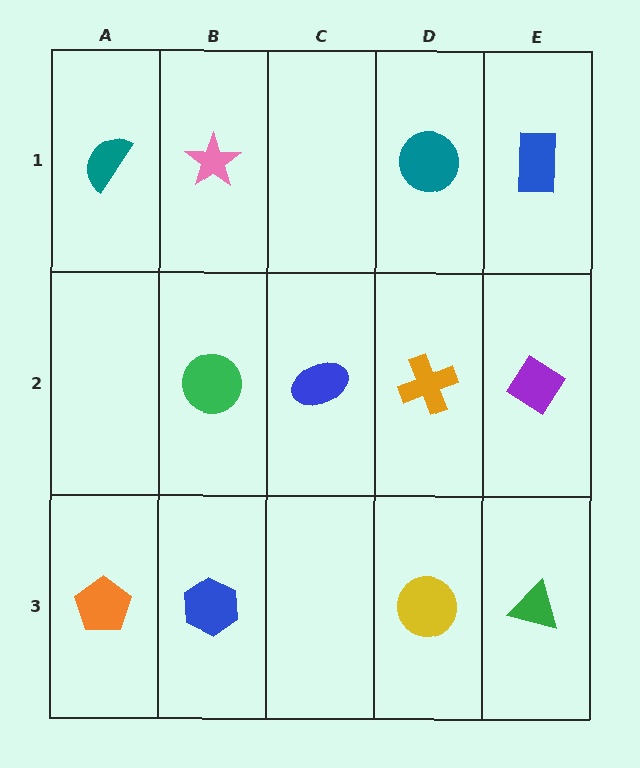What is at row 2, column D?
An orange cross.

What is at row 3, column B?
A blue hexagon.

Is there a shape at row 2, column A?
No, that cell is empty.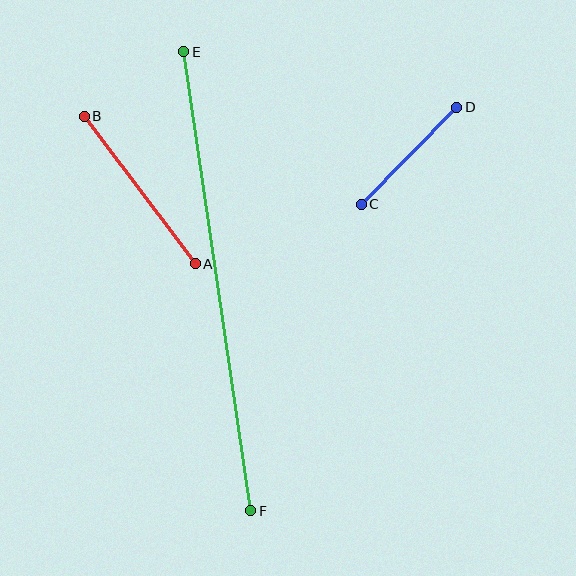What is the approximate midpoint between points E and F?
The midpoint is at approximately (217, 281) pixels.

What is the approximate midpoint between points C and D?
The midpoint is at approximately (409, 156) pixels.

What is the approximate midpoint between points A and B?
The midpoint is at approximately (140, 190) pixels.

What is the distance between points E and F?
The distance is approximately 464 pixels.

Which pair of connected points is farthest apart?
Points E and F are farthest apart.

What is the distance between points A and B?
The distance is approximately 185 pixels.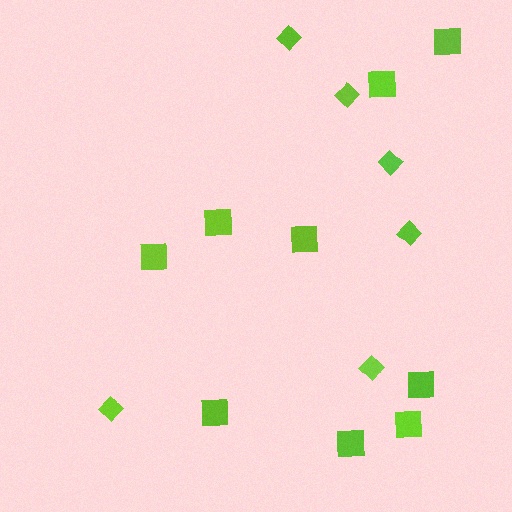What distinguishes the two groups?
There are 2 groups: one group of diamonds (6) and one group of squares (9).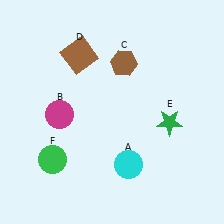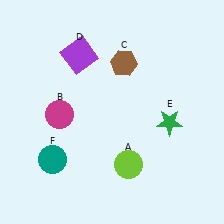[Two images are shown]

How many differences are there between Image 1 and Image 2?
There are 3 differences between the two images.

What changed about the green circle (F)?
In Image 1, F is green. In Image 2, it changed to teal.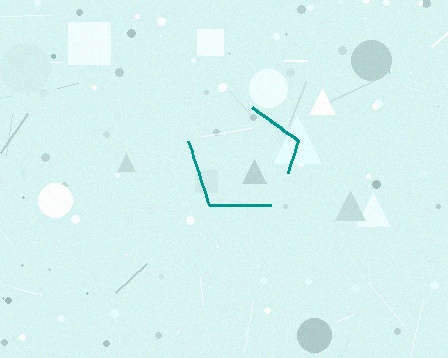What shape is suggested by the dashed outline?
The dashed outline suggests a pentagon.